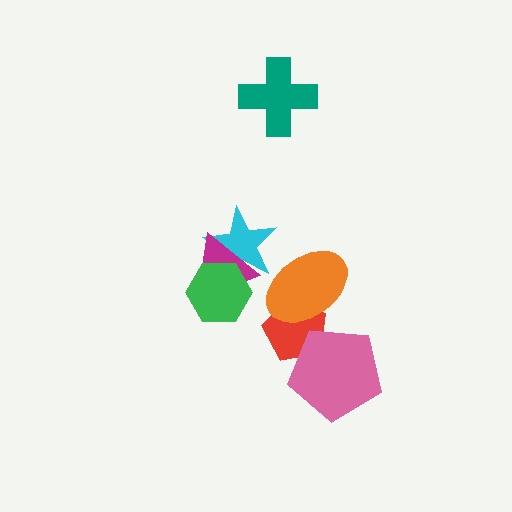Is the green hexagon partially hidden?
No, no other shape covers it.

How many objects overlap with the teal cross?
0 objects overlap with the teal cross.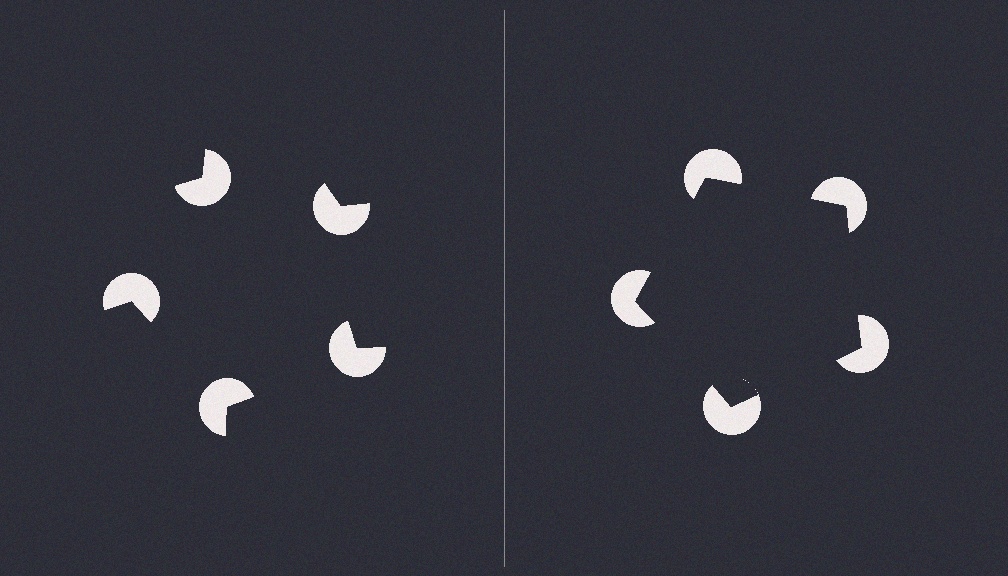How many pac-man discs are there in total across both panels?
10 — 5 on each side.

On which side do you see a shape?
An illusory pentagon appears on the right side. On the left side the wedge cuts are rotated, so no coherent shape forms.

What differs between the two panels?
The pac-man discs are positioned identically on both sides; only the wedge orientations differ. On the right they align to a pentagon; on the left they are misaligned.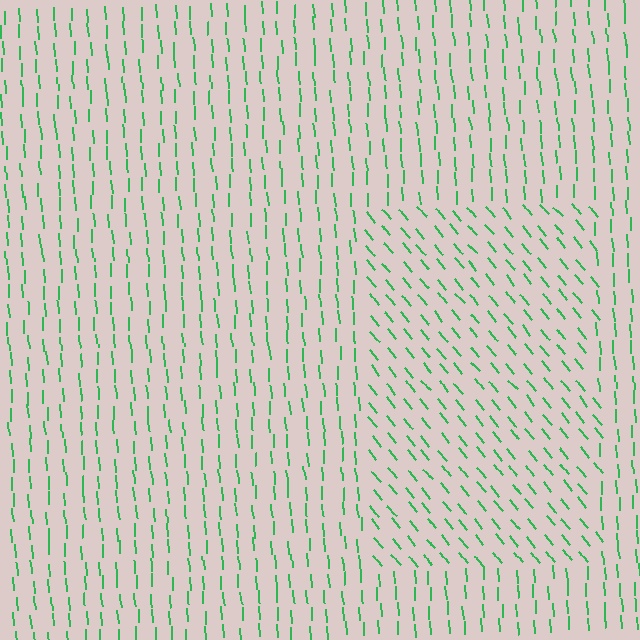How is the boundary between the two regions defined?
The boundary is defined purely by a change in line orientation (approximately 36 degrees difference). All lines are the same color and thickness.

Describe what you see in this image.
The image is filled with small green line segments. A rectangle region in the image has lines oriented differently from the surrounding lines, creating a visible texture boundary.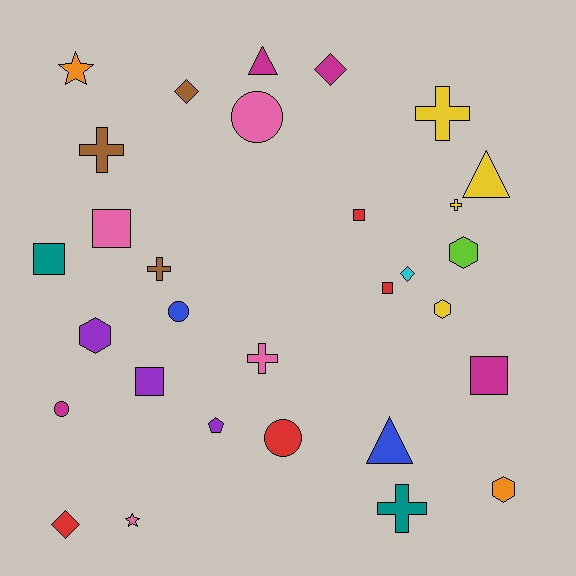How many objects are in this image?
There are 30 objects.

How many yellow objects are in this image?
There are 4 yellow objects.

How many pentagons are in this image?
There is 1 pentagon.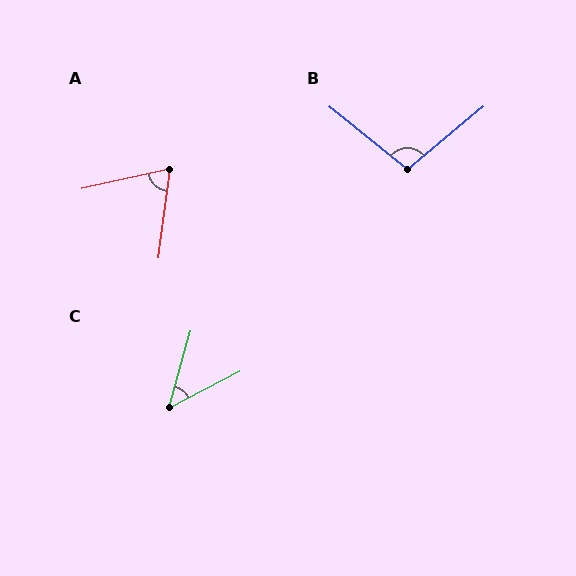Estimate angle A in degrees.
Approximately 70 degrees.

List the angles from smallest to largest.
C (47°), A (70°), B (102°).